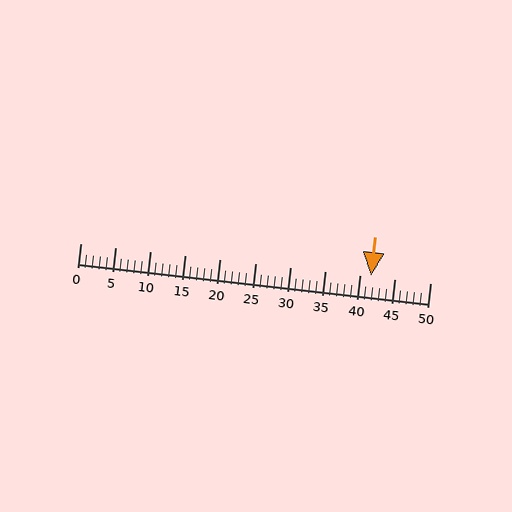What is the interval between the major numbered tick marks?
The major tick marks are spaced 5 units apart.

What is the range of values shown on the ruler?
The ruler shows values from 0 to 50.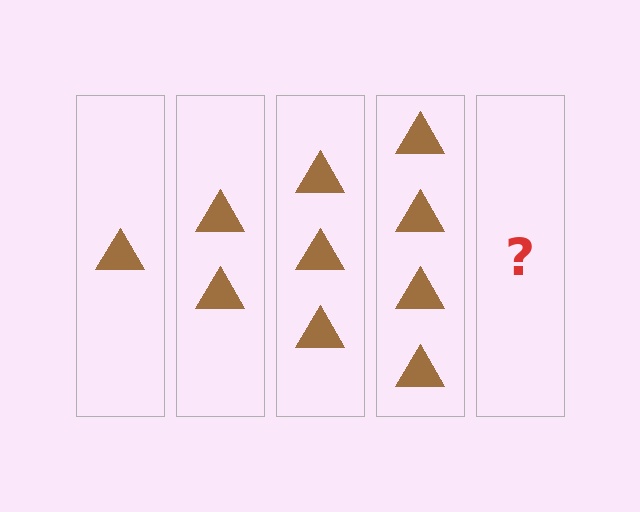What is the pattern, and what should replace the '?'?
The pattern is that each step adds one more triangle. The '?' should be 5 triangles.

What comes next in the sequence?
The next element should be 5 triangles.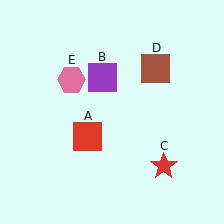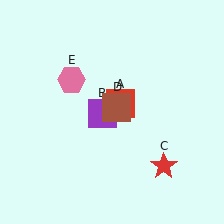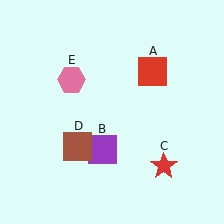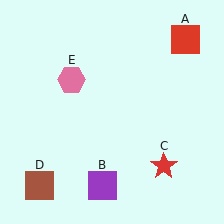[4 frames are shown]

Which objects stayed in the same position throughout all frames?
Red star (object C) and pink hexagon (object E) remained stationary.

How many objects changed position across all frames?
3 objects changed position: red square (object A), purple square (object B), brown square (object D).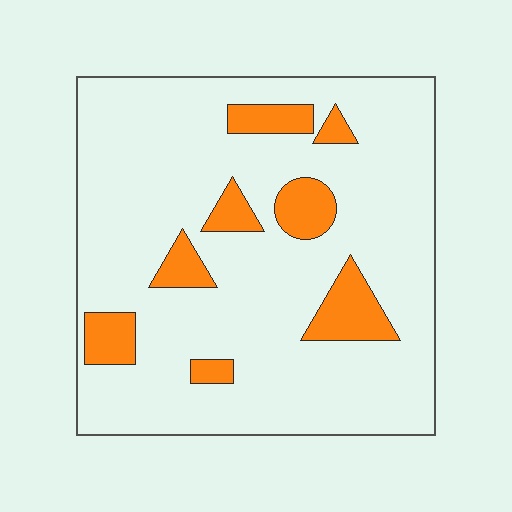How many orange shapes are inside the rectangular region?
8.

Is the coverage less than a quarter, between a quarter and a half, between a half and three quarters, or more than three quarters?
Less than a quarter.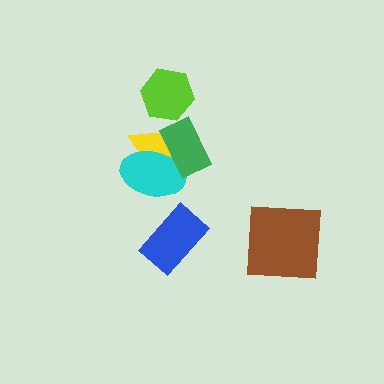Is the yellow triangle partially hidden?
Yes, it is partially covered by another shape.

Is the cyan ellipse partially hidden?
Yes, it is partially covered by another shape.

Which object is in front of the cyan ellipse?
The green rectangle is in front of the cyan ellipse.